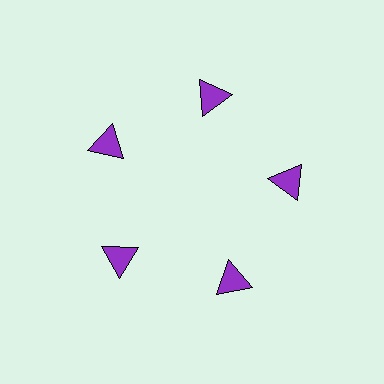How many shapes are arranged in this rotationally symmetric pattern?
There are 5 shapes, arranged in 5 groups of 1.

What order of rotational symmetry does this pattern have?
This pattern has 5-fold rotational symmetry.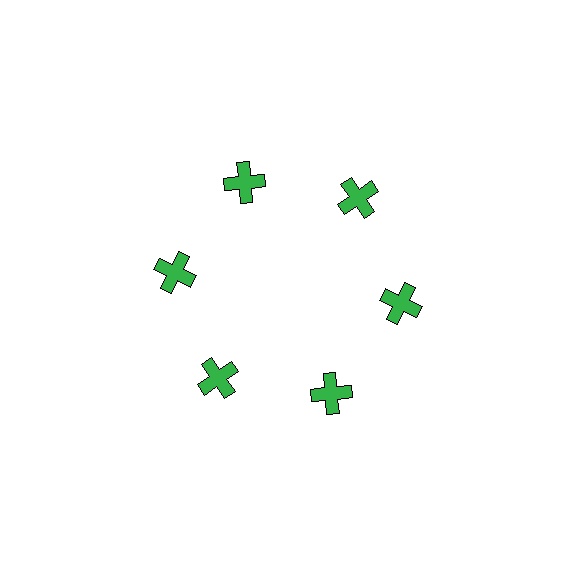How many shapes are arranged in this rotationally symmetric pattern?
There are 6 shapes, arranged in 6 groups of 1.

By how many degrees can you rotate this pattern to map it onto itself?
The pattern maps onto itself every 60 degrees of rotation.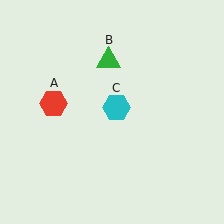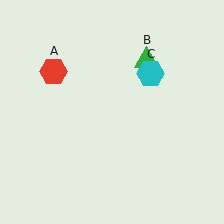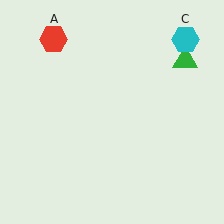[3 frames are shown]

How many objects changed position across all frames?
3 objects changed position: red hexagon (object A), green triangle (object B), cyan hexagon (object C).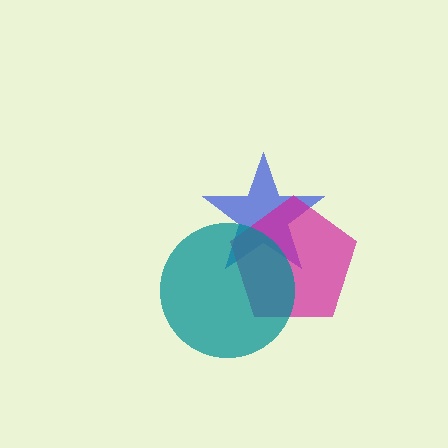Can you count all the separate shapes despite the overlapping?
Yes, there are 3 separate shapes.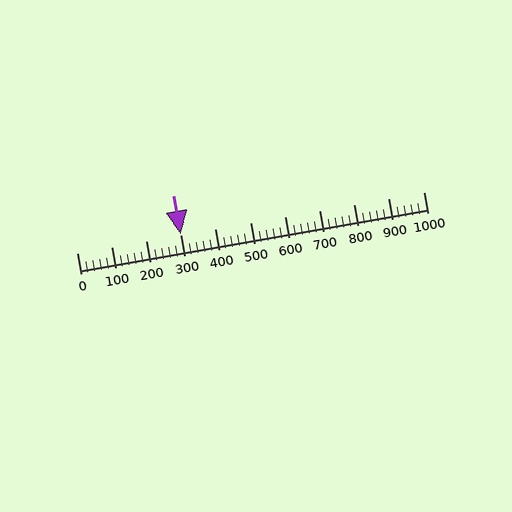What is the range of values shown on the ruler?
The ruler shows values from 0 to 1000.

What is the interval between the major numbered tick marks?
The major tick marks are spaced 100 units apart.